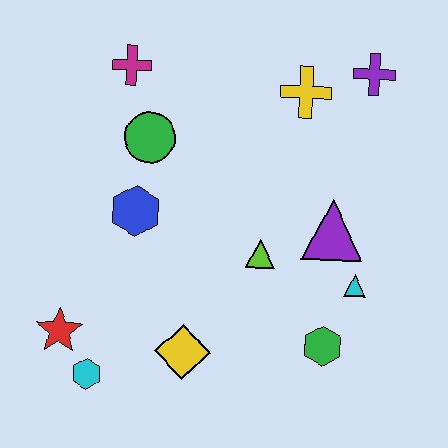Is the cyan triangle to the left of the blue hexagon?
No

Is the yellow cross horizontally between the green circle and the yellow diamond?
No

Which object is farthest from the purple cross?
The cyan hexagon is farthest from the purple cross.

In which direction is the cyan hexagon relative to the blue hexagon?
The cyan hexagon is below the blue hexagon.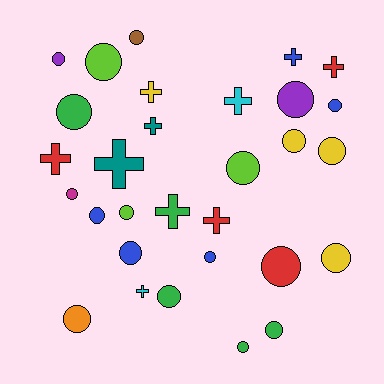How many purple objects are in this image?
There are 2 purple objects.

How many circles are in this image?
There are 20 circles.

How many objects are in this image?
There are 30 objects.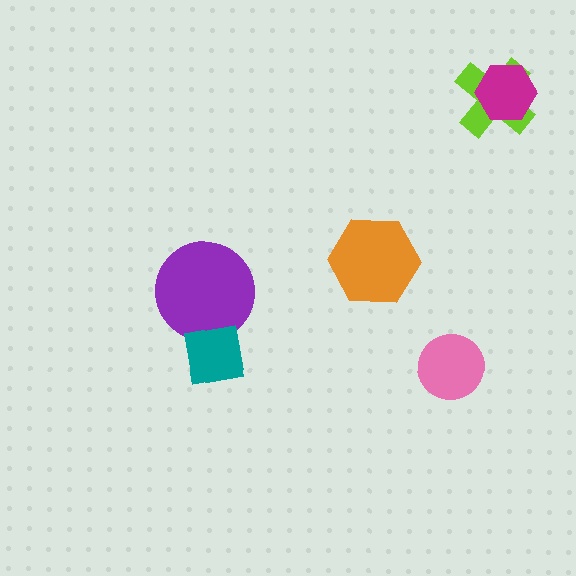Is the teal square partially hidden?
No, no other shape covers it.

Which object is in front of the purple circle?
The teal square is in front of the purple circle.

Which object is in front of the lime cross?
The magenta hexagon is in front of the lime cross.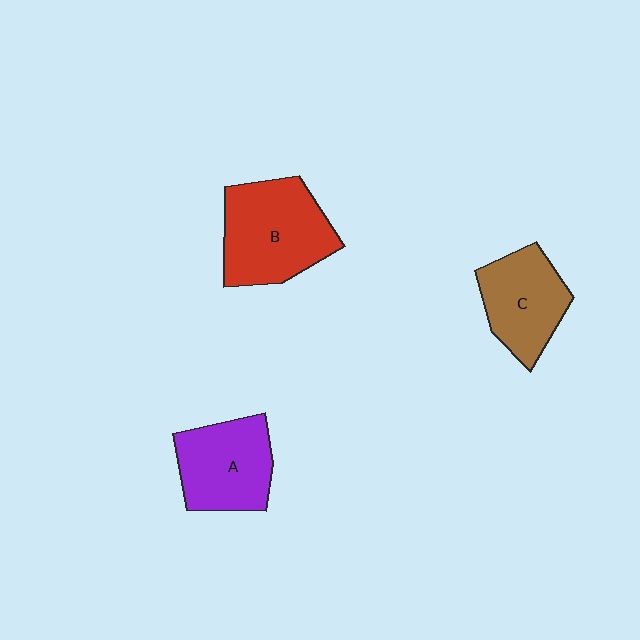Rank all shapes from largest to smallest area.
From largest to smallest: B (red), A (purple), C (brown).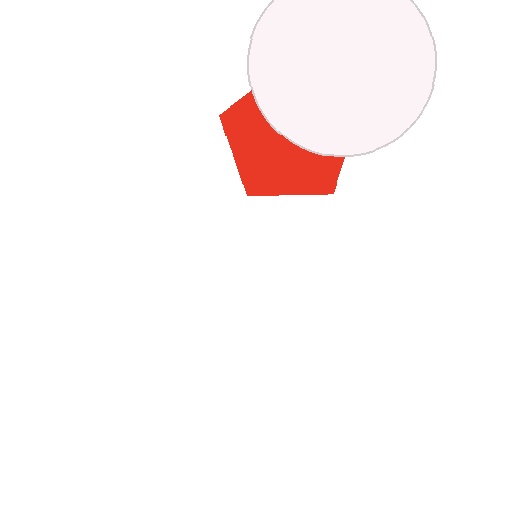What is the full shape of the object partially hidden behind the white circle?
The partially hidden object is a red pentagon.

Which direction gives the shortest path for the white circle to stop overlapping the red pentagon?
Moving toward the upper-right gives the shortest separation.